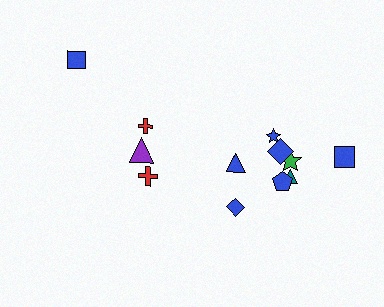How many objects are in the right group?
There are 8 objects.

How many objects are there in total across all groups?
There are 12 objects.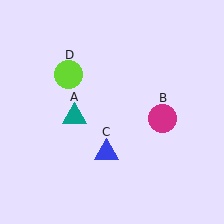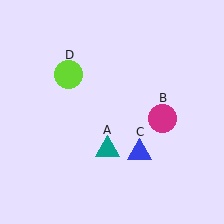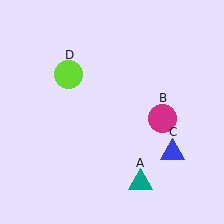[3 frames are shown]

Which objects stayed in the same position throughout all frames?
Magenta circle (object B) and lime circle (object D) remained stationary.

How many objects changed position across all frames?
2 objects changed position: teal triangle (object A), blue triangle (object C).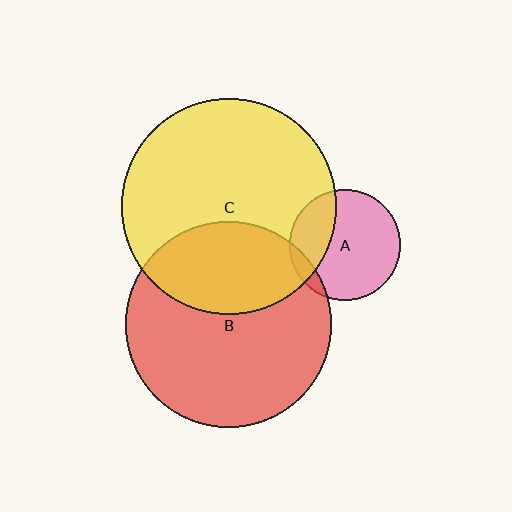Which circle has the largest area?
Circle C (yellow).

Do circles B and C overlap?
Yes.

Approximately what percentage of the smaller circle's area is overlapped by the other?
Approximately 35%.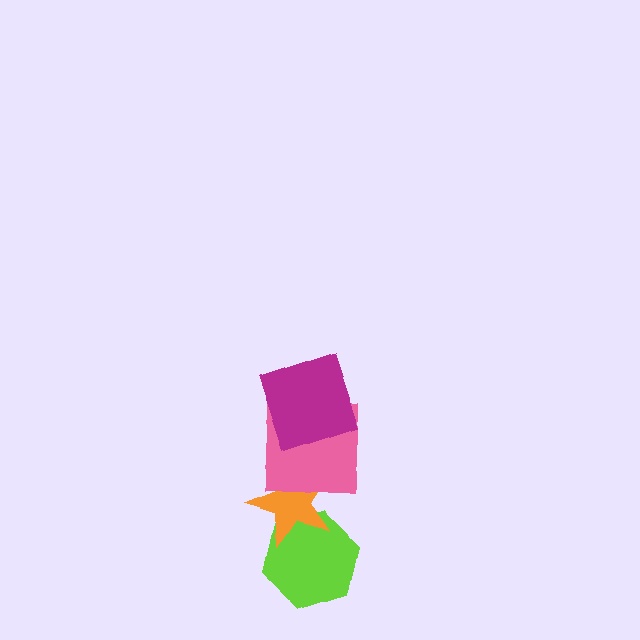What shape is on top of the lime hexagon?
The orange star is on top of the lime hexagon.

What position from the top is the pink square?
The pink square is 2nd from the top.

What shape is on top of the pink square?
The magenta square is on top of the pink square.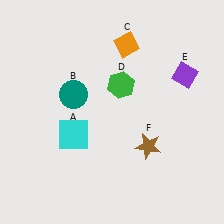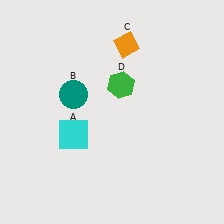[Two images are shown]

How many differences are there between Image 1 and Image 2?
There are 2 differences between the two images.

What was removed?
The purple diamond (E), the brown star (F) were removed in Image 2.